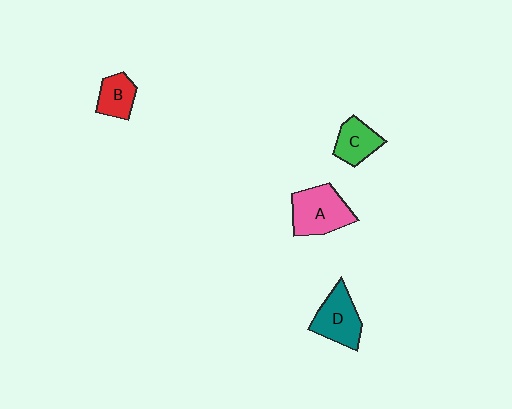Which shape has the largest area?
Shape A (pink).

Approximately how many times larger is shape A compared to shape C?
Approximately 1.6 times.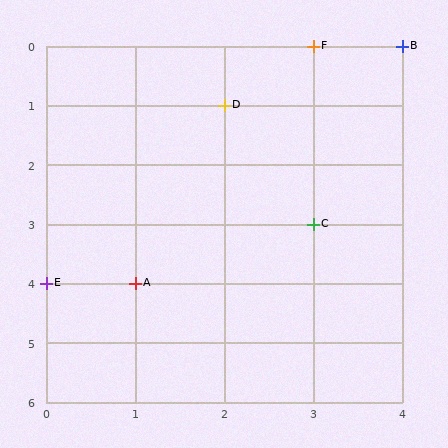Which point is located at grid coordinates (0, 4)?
Point E is at (0, 4).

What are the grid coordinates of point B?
Point B is at grid coordinates (4, 0).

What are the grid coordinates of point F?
Point F is at grid coordinates (3, 0).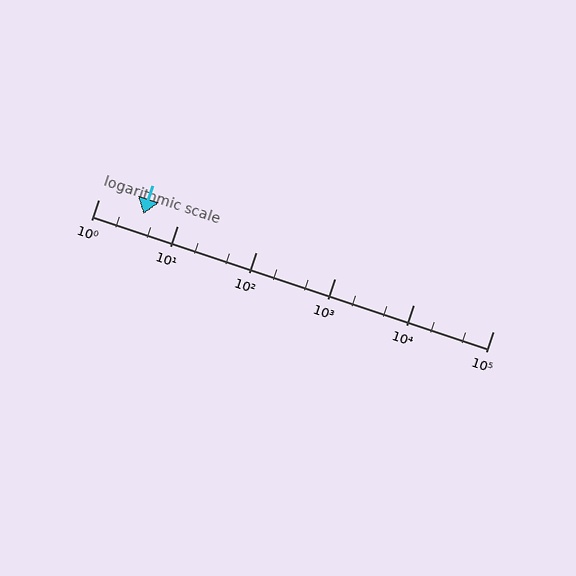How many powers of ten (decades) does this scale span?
The scale spans 5 decades, from 1 to 100000.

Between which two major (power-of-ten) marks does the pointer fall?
The pointer is between 1 and 10.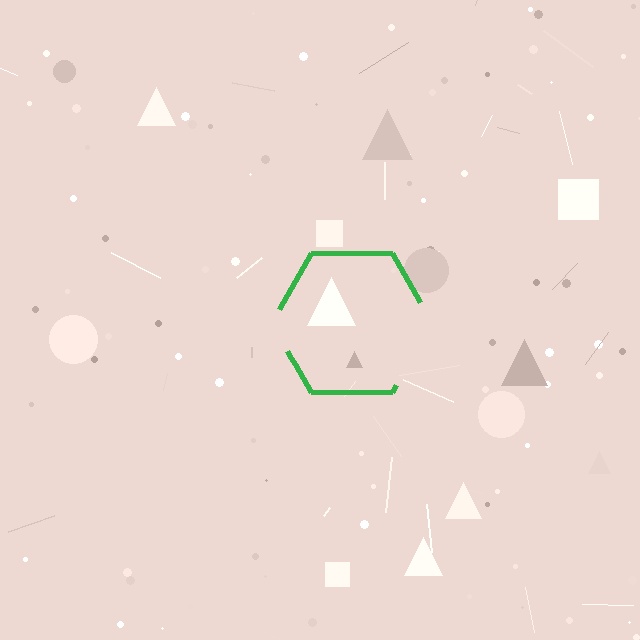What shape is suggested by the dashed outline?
The dashed outline suggests a hexagon.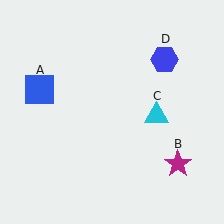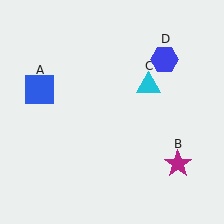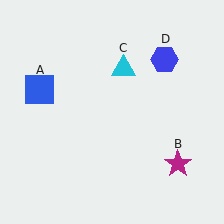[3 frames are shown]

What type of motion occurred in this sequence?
The cyan triangle (object C) rotated counterclockwise around the center of the scene.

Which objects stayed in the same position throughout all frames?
Blue square (object A) and magenta star (object B) and blue hexagon (object D) remained stationary.